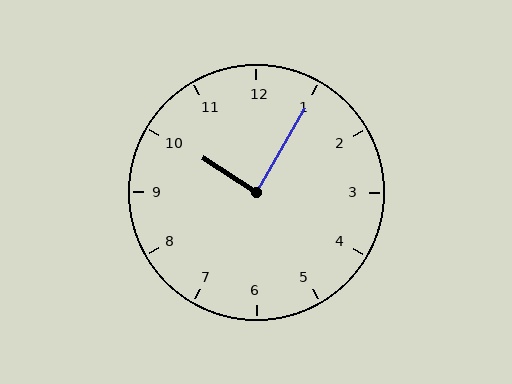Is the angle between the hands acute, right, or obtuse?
It is right.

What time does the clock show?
10:05.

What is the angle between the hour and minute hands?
Approximately 88 degrees.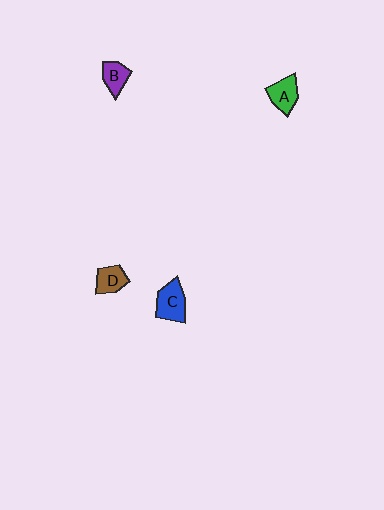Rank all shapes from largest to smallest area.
From largest to smallest: C (blue), A (green), D (brown), B (purple).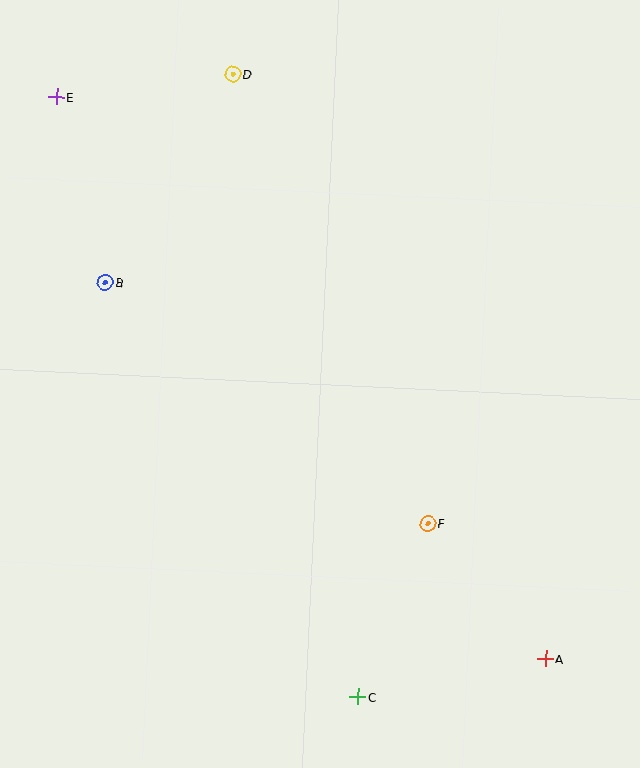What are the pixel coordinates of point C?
Point C is at (358, 697).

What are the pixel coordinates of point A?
Point A is at (545, 659).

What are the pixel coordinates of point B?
Point B is at (105, 283).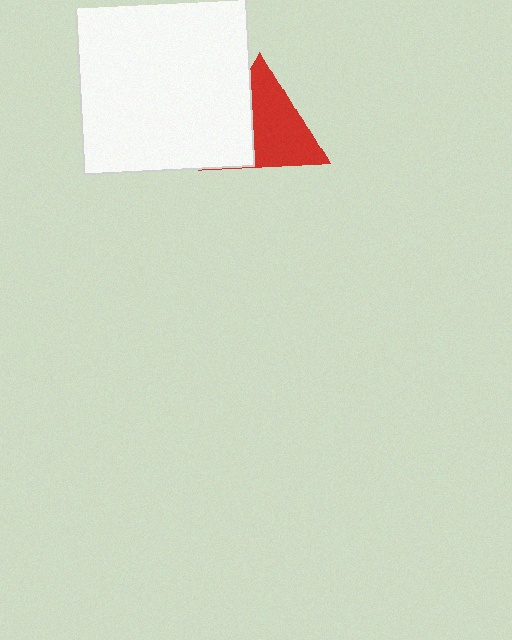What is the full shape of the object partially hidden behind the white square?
The partially hidden object is a red triangle.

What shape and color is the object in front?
The object in front is a white square.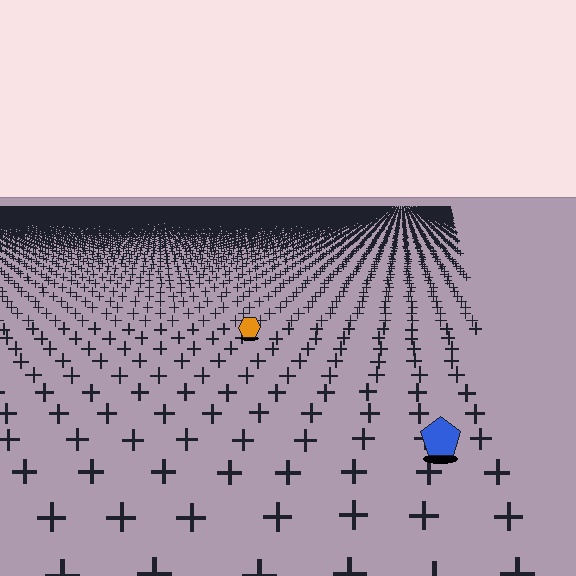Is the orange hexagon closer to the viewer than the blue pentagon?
No. The blue pentagon is closer — you can tell from the texture gradient: the ground texture is coarser near it.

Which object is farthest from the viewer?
The orange hexagon is farthest from the viewer. It appears smaller and the ground texture around it is denser.